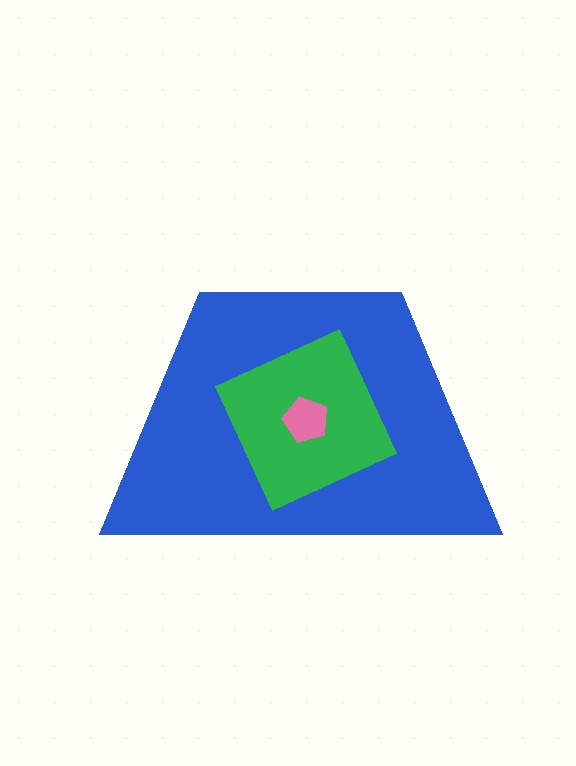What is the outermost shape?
The blue trapezoid.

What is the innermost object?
The pink pentagon.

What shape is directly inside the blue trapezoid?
The green diamond.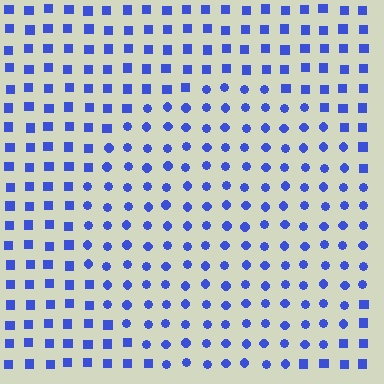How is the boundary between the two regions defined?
The boundary is defined by a change in element shape: circles inside vs. squares outside. All elements share the same color and spacing.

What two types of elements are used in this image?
The image uses circles inside the circle region and squares outside it.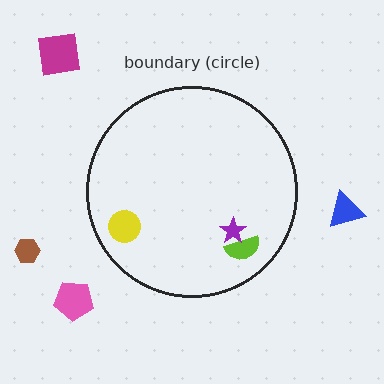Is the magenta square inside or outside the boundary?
Outside.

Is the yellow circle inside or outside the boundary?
Inside.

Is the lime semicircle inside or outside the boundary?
Inside.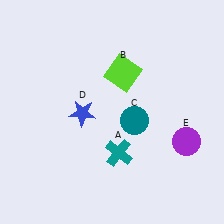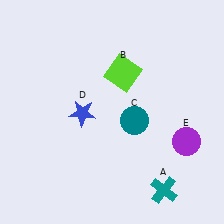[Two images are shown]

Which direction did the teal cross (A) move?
The teal cross (A) moved right.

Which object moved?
The teal cross (A) moved right.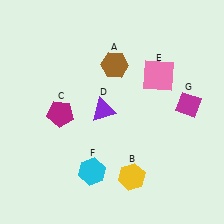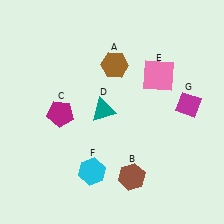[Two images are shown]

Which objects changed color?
B changed from yellow to brown. D changed from purple to teal.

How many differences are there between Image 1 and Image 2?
There are 2 differences between the two images.